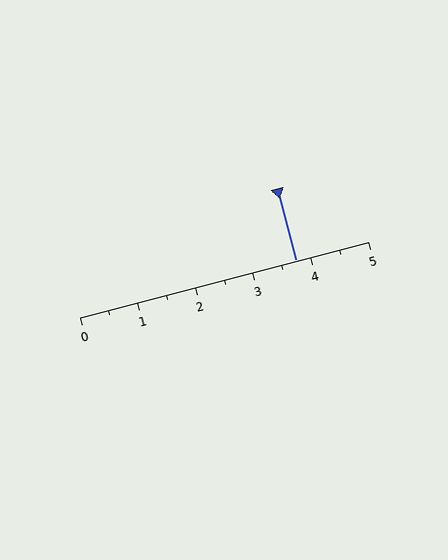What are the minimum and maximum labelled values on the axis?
The axis runs from 0 to 5.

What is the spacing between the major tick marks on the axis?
The major ticks are spaced 1 apart.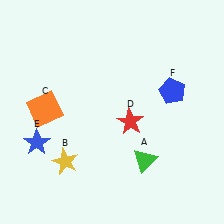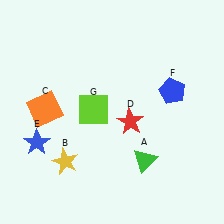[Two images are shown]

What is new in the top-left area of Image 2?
A lime square (G) was added in the top-left area of Image 2.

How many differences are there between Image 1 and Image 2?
There is 1 difference between the two images.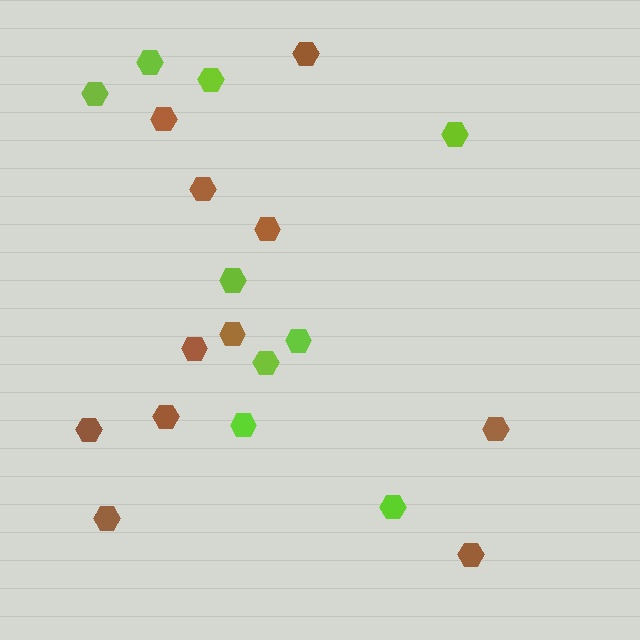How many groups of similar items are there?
There are 2 groups: one group of brown hexagons (11) and one group of lime hexagons (9).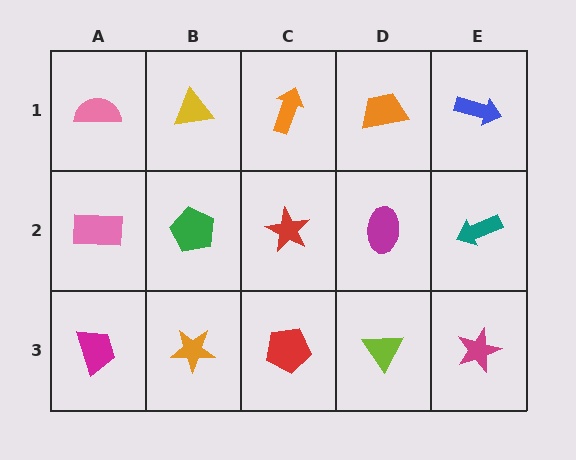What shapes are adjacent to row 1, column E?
A teal arrow (row 2, column E), an orange trapezoid (row 1, column D).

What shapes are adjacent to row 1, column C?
A red star (row 2, column C), a yellow triangle (row 1, column B), an orange trapezoid (row 1, column D).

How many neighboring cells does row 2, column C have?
4.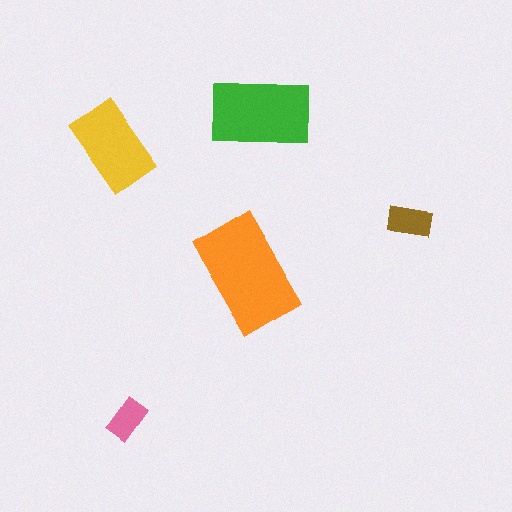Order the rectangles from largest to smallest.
the orange one, the green one, the yellow one, the brown one, the pink one.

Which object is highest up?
The green rectangle is topmost.